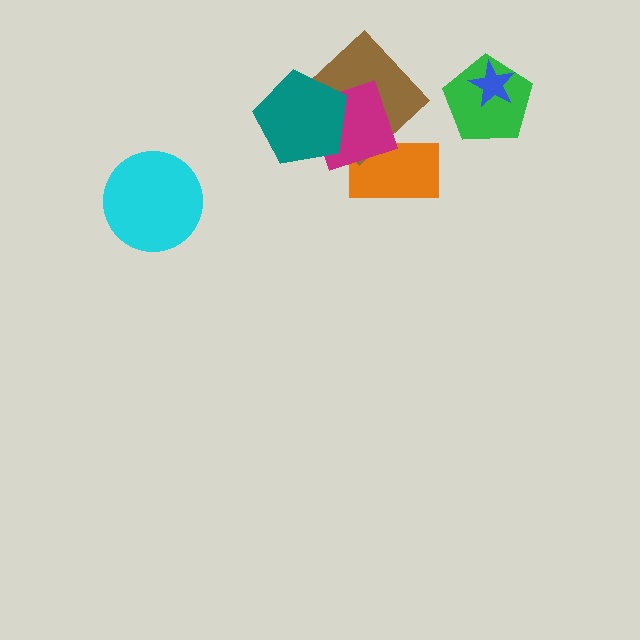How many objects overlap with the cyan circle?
0 objects overlap with the cyan circle.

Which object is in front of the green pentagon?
The blue star is in front of the green pentagon.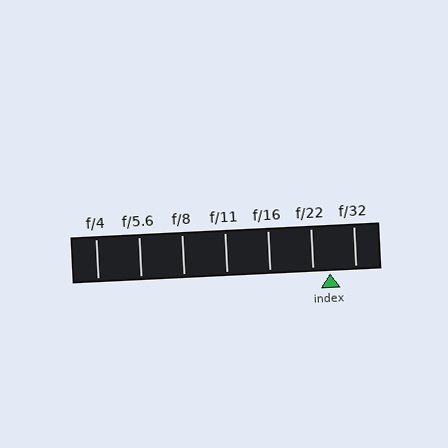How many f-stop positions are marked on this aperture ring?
There are 7 f-stop positions marked.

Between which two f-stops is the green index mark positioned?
The index mark is between f/22 and f/32.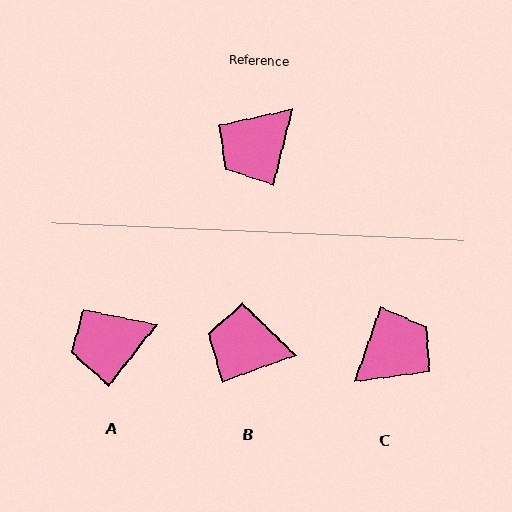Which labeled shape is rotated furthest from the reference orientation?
C, about 175 degrees away.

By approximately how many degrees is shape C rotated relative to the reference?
Approximately 175 degrees counter-clockwise.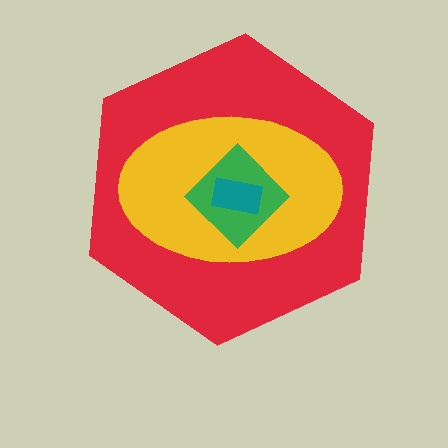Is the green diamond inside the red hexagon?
Yes.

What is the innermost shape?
The teal rectangle.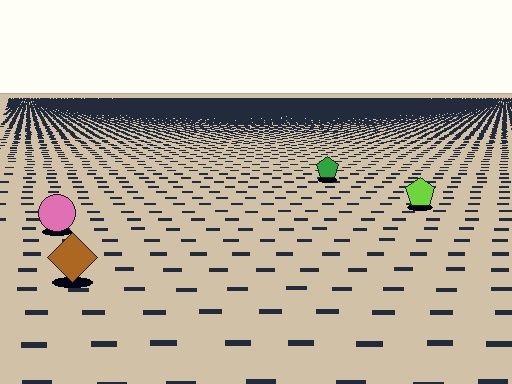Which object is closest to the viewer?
The brown diamond is closest. The texture marks near it are larger and more spread out.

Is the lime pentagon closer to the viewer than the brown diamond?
No. The brown diamond is closer — you can tell from the texture gradient: the ground texture is coarser near it.